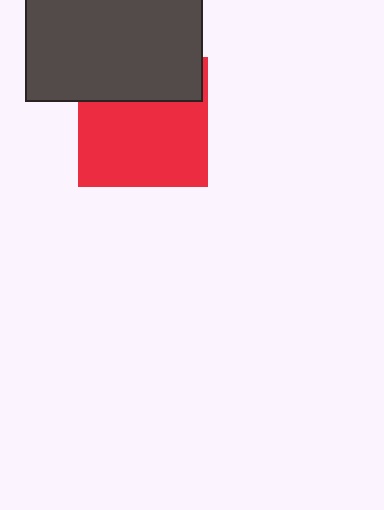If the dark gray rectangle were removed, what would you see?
You would see the complete red square.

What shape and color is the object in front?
The object in front is a dark gray rectangle.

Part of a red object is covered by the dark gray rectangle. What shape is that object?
It is a square.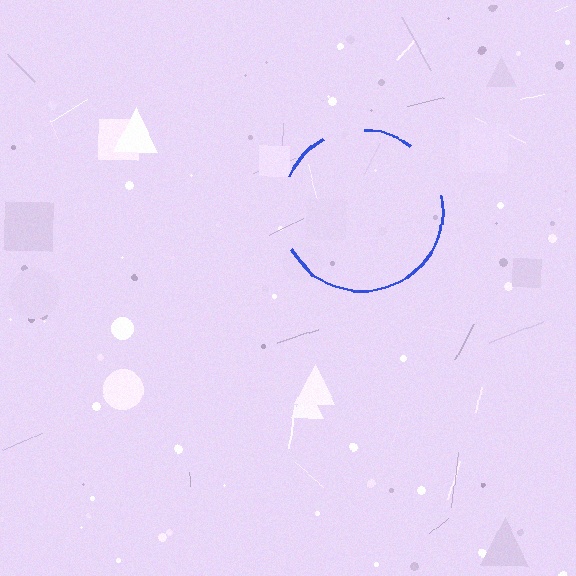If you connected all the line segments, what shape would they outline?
They would outline a circle.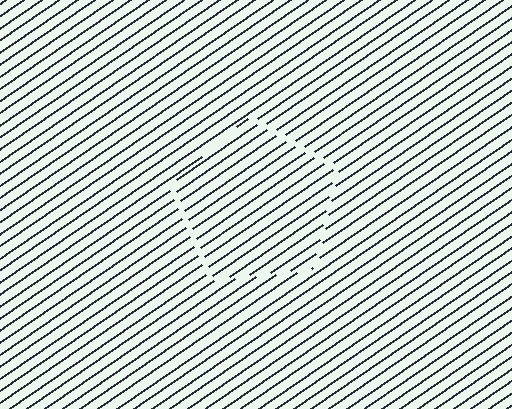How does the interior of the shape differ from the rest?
The interior of the shape contains the same grating, shifted by half a period — the contour is defined by the phase discontinuity where line-ends from the inner and outer gratings abut.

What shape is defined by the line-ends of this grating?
An illusory pentagon. The interior of the shape contains the same grating, shifted by half a period — the contour is defined by the phase discontinuity where line-ends from the inner and outer gratings abut.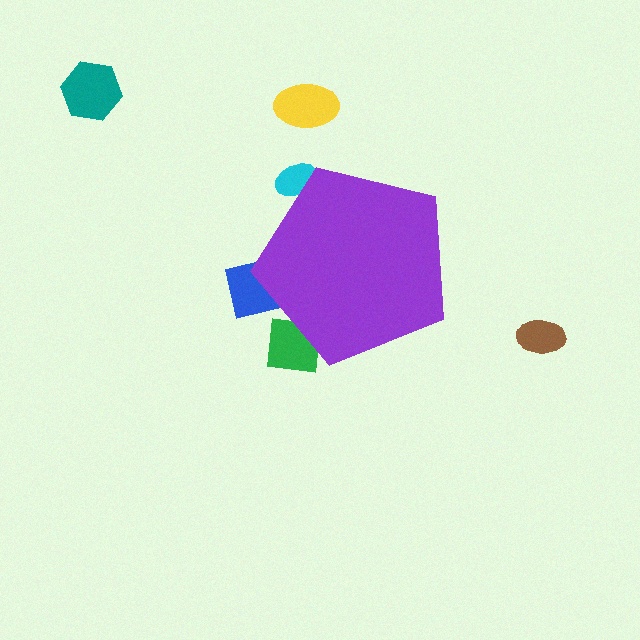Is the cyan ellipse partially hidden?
Yes, the cyan ellipse is partially hidden behind the purple pentagon.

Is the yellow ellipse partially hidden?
No, the yellow ellipse is fully visible.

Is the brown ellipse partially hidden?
No, the brown ellipse is fully visible.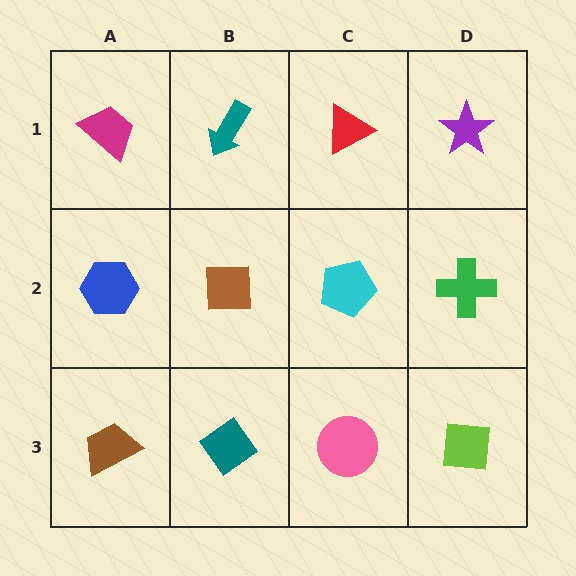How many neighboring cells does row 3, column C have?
3.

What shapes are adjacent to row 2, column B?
A teal arrow (row 1, column B), a teal diamond (row 3, column B), a blue hexagon (row 2, column A), a cyan pentagon (row 2, column C).